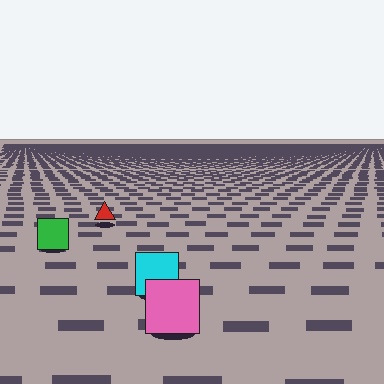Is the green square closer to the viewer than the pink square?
No. The pink square is closer — you can tell from the texture gradient: the ground texture is coarser near it.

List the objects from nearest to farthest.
From nearest to farthest: the pink square, the cyan square, the green square, the red triangle.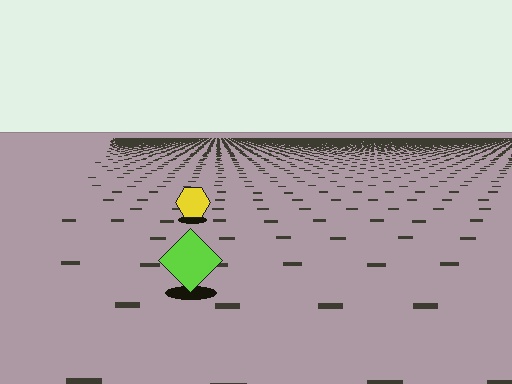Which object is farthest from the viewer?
The yellow hexagon is farthest from the viewer. It appears smaller and the ground texture around it is denser.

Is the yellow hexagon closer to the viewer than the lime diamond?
No. The lime diamond is closer — you can tell from the texture gradient: the ground texture is coarser near it.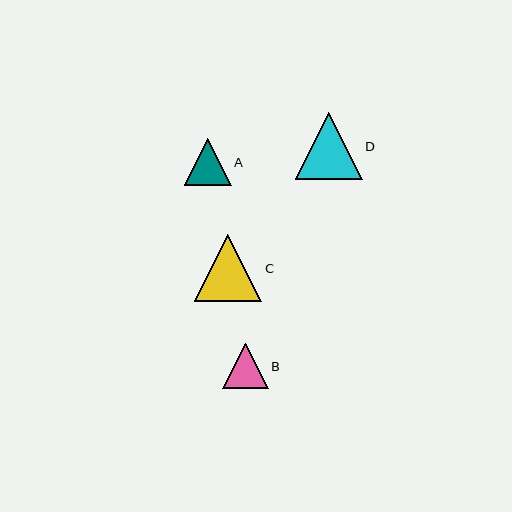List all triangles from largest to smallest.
From largest to smallest: C, D, A, B.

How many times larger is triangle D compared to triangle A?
Triangle D is approximately 1.4 times the size of triangle A.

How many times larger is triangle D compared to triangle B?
Triangle D is approximately 1.5 times the size of triangle B.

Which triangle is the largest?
Triangle C is the largest with a size of approximately 67 pixels.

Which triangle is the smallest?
Triangle B is the smallest with a size of approximately 46 pixels.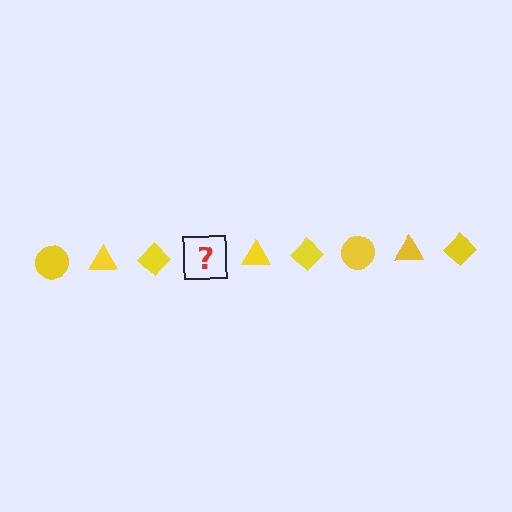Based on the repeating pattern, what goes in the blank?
The blank should be a yellow circle.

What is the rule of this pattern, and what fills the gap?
The rule is that the pattern cycles through circle, triangle, diamond shapes in yellow. The gap should be filled with a yellow circle.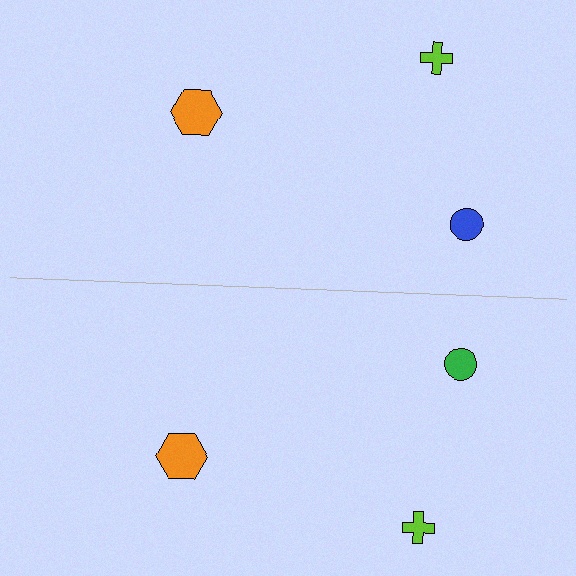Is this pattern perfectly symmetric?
No, the pattern is not perfectly symmetric. The green circle on the bottom side breaks the symmetry — its mirror counterpart is blue.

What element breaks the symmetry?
The green circle on the bottom side breaks the symmetry — its mirror counterpart is blue.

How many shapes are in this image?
There are 6 shapes in this image.